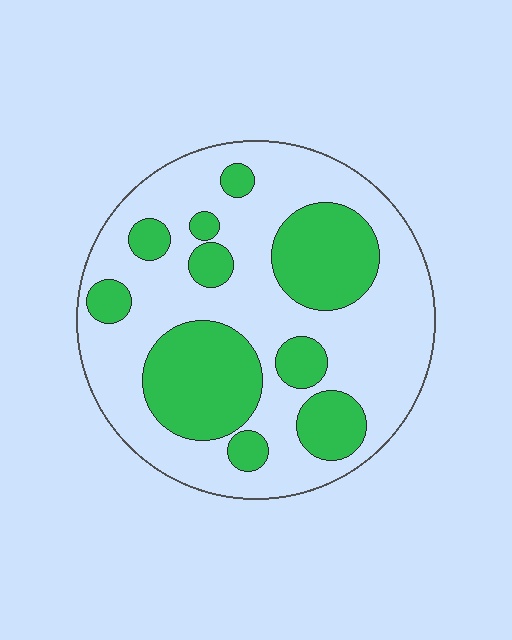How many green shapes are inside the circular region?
10.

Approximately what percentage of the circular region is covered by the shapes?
Approximately 35%.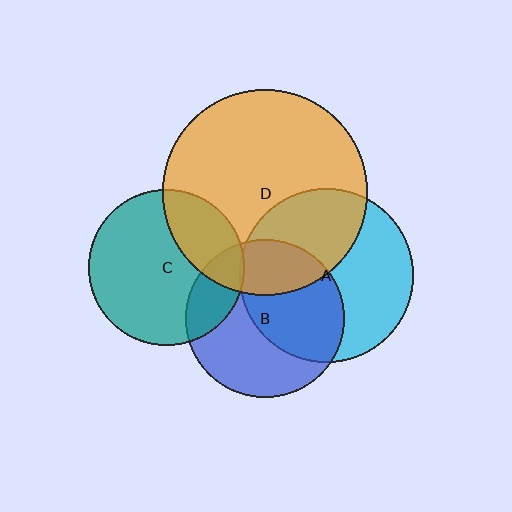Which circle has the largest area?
Circle D (orange).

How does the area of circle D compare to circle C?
Approximately 1.8 times.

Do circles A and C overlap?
Yes.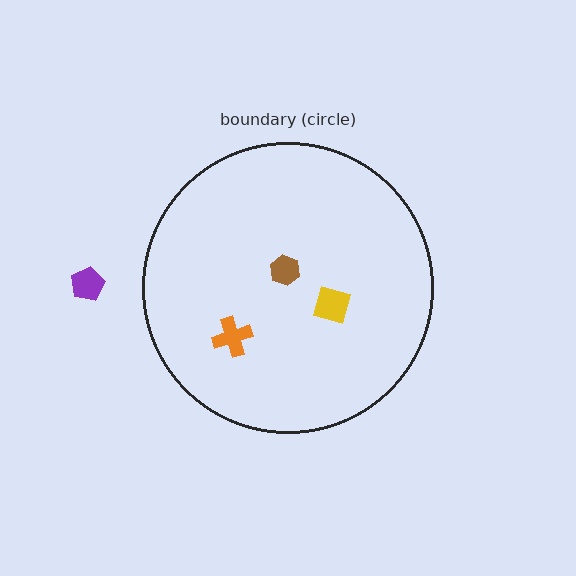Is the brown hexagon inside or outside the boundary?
Inside.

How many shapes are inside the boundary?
3 inside, 1 outside.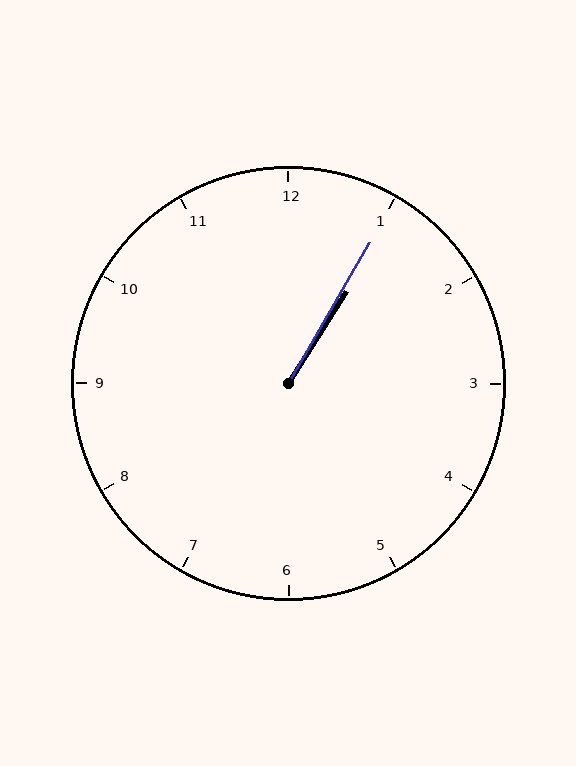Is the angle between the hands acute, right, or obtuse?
It is acute.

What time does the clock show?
1:05.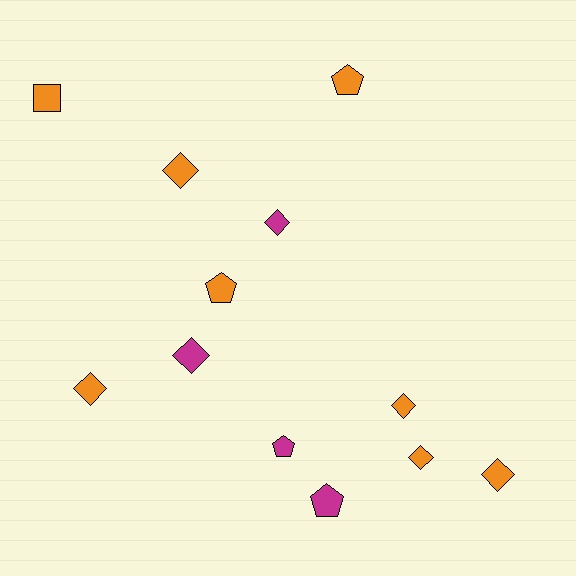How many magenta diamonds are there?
There are 2 magenta diamonds.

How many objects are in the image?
There are 12 objects.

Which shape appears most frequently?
Diamond, with 7 objects.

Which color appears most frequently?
Orange, with 8 objects.